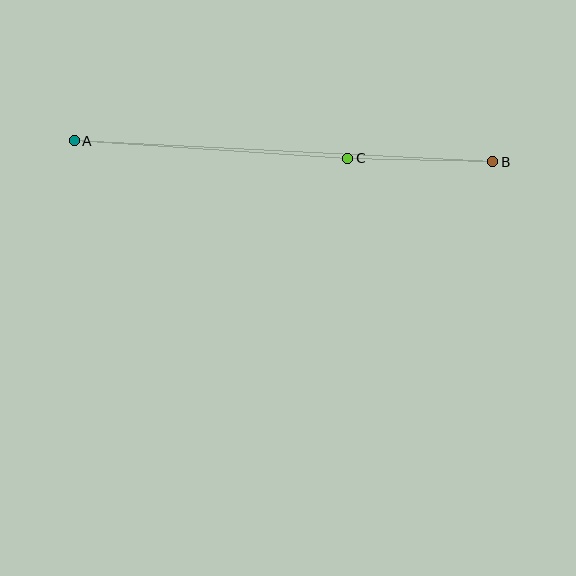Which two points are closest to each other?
Points B and C are closest to each other.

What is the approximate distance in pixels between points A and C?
The distance between A and C is approximately 274 pixels.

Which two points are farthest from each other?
Points A and B are farthest from each other.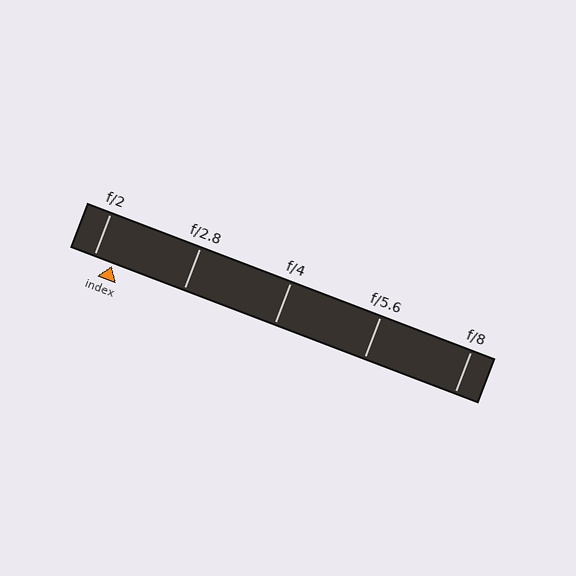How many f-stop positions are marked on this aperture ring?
There are 5 f-stop positions marked.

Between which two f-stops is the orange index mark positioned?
The index mark is between f/2 and f/2.8.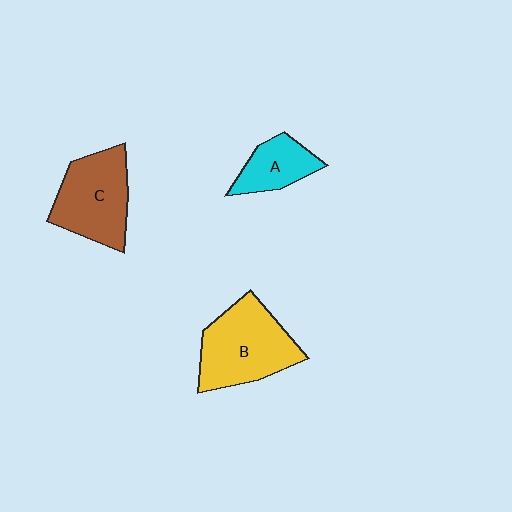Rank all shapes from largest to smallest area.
From largest to smallest: B (yellow), C (brown), A (cyan).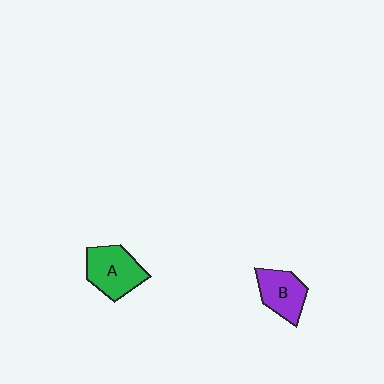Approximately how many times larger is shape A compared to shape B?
Approximately 1.2 times.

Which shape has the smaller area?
Shape B (purple).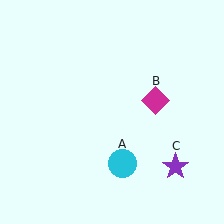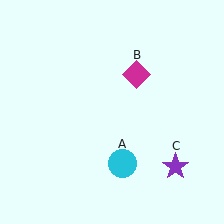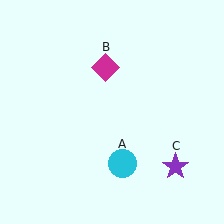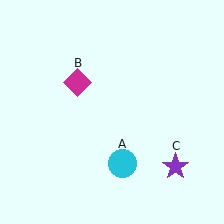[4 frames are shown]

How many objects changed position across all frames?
1 object changed position: magenta diamond (object B).